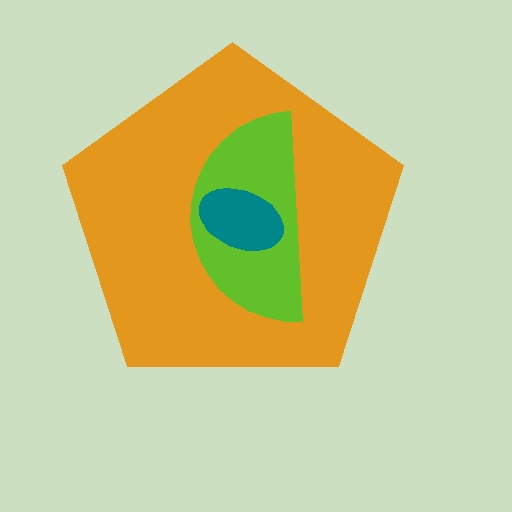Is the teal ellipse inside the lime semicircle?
Yes.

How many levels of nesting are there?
3.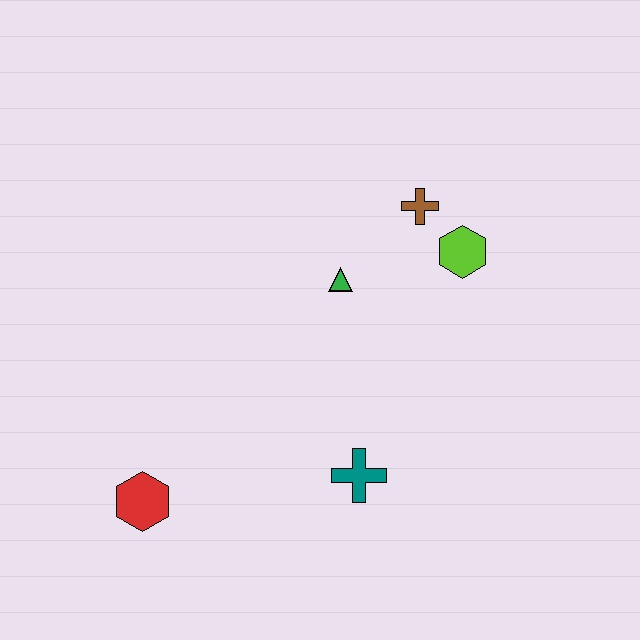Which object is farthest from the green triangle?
The red hexagon is farthest from the green triangle.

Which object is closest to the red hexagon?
The teal cross is closest to the red hexagon.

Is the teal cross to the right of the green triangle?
Yes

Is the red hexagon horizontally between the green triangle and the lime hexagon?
No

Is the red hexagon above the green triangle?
No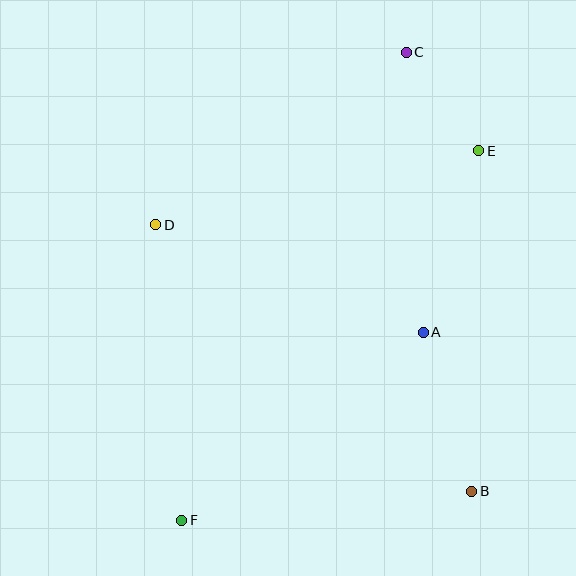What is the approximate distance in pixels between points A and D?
The distance between A and D is approximately 288 pixels.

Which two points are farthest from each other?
Points C and F are farthest from each other.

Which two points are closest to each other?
Points C and E are closest to each other.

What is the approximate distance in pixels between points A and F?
The distance between A and F is approximately 306 pixels.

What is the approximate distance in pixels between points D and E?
The distance between D and E is approximately 331 pixels.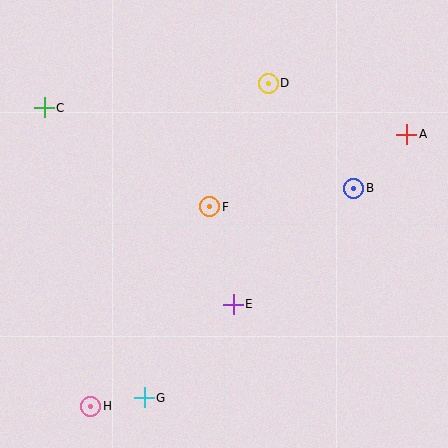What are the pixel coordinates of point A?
Point A is at (407, 134).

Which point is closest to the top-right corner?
Point A is closest to the top-right corner.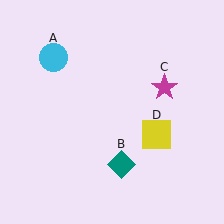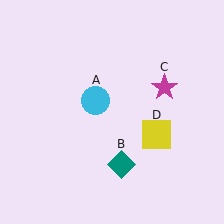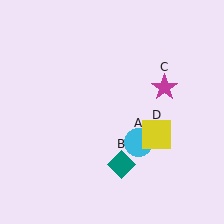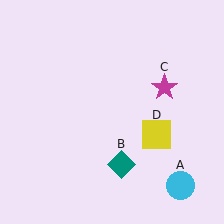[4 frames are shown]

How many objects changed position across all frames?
1 object changed position: cyan circle (object A).